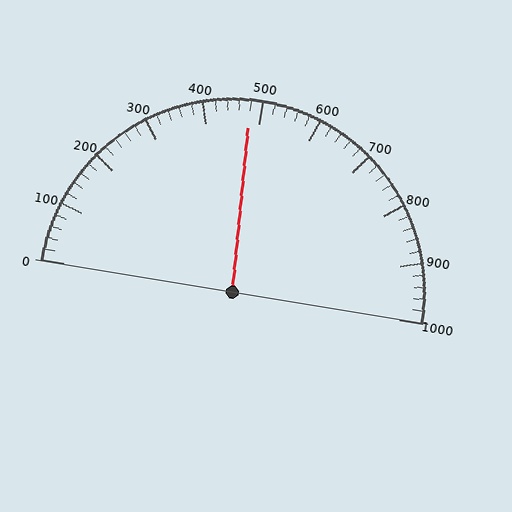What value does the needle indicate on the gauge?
The needle indicates approximately 480.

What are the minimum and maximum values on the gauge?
The gauge ranges from 0 to 1000.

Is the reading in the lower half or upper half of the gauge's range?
The reading is in the lower half of the range (0 to 1000).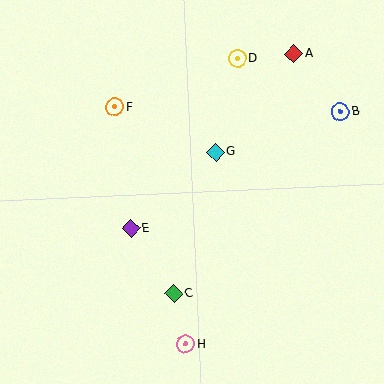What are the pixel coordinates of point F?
Point F is at (115, 107).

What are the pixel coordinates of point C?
Point C is at (174, 293).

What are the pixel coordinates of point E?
Point E is at (131, 229).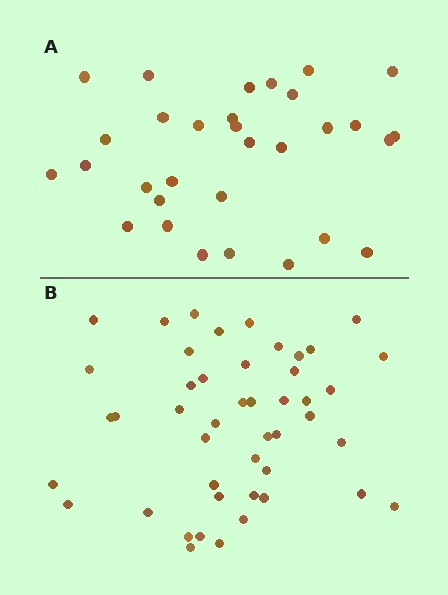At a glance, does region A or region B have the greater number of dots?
Region B (the bottom region) has more dots.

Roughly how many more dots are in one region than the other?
Region B has approximately 15 more dots than region A.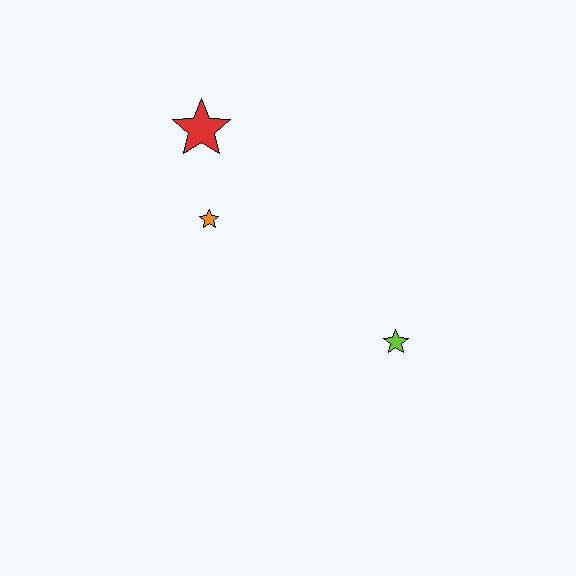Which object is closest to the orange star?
The red star is closest to the orange star.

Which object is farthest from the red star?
The lime star is farthest from the red star.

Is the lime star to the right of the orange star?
Yes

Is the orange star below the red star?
Yes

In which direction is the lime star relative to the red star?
The lime star is below the red star.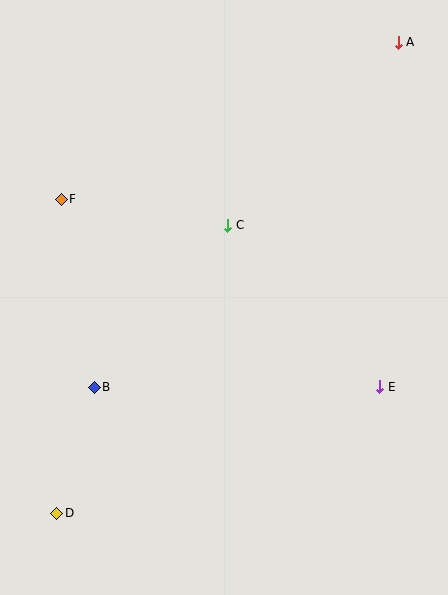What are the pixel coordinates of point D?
Point D is at (57, 513).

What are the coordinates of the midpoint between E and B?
The midpoint between E and B is at (237, 387).